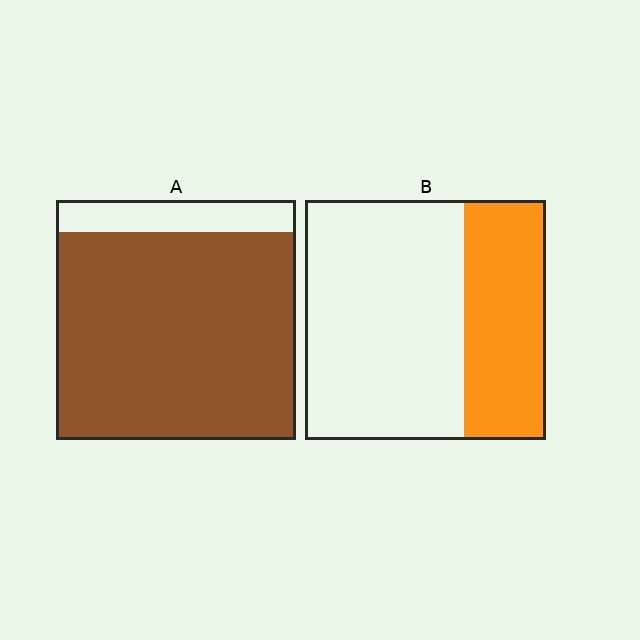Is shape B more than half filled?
No.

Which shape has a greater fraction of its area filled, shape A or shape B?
Shape A.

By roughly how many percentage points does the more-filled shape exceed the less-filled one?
By roughly 55 percentage points (A over B).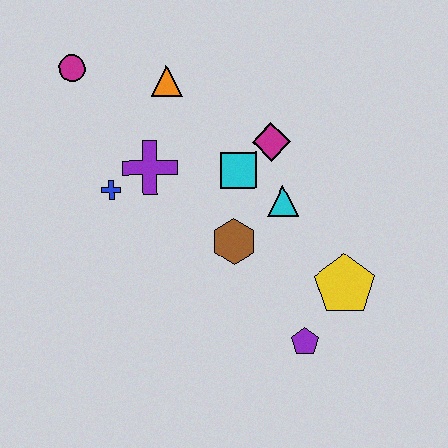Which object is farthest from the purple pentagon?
The magenta circle is farthest from the purple pentagon.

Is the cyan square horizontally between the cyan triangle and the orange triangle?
Yes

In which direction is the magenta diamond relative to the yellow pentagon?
The magenta diamond is above the yellow pentagon.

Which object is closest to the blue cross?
The purple cross is closest to the blue cross.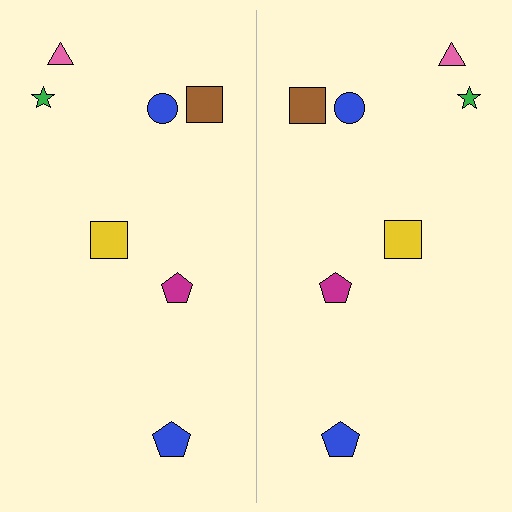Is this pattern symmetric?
Yes, this pattern has bilateral (reflection) symmetry.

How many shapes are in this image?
There are 14 shapes in this image.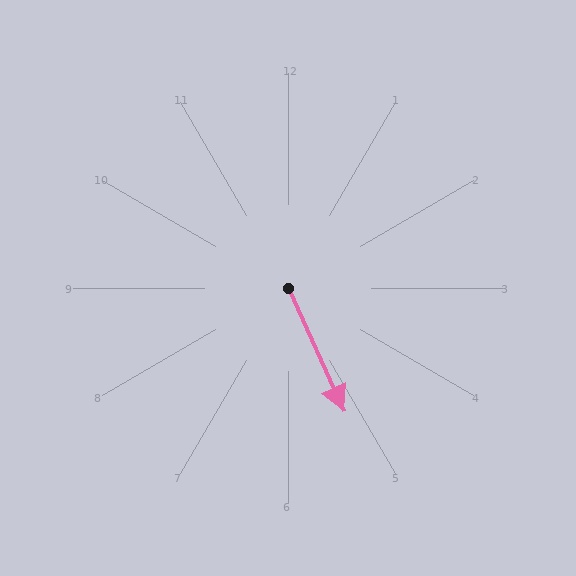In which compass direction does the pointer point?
Southeast.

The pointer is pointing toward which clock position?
Roughly 5 o'clock.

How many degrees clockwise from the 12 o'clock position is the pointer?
Approximately 156 degrees.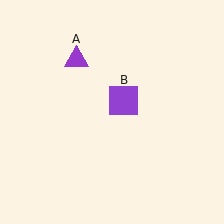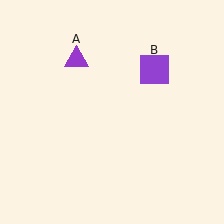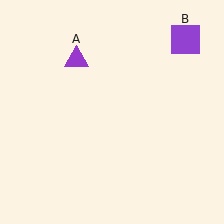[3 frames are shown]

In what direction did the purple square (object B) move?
The purple square (object B) moved up and to the right.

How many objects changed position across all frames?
1 object changed position: purple square (object B).